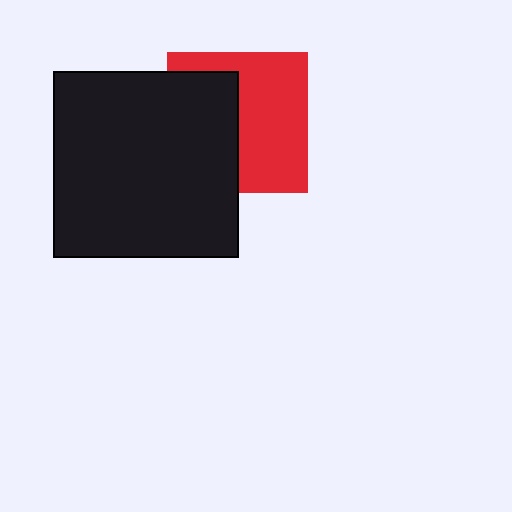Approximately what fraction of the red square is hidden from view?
Roughly 44% of the red square is hidden behind the black square.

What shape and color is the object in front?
The object in front is a black square.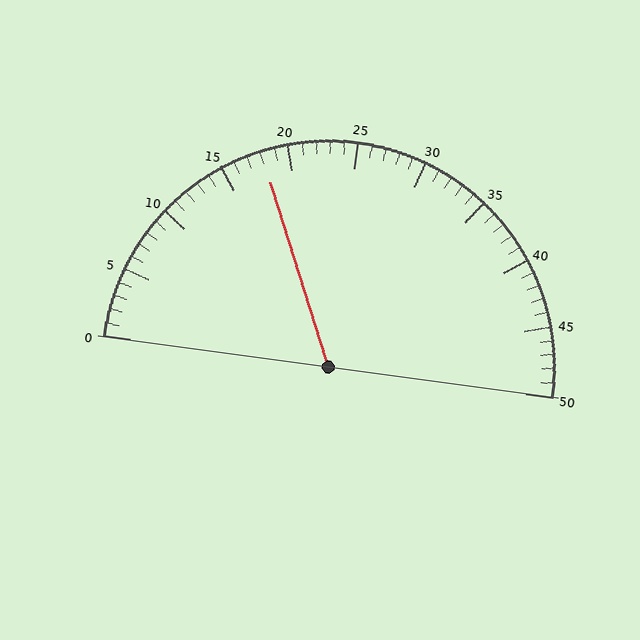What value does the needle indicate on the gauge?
The needle indicates approximately 18.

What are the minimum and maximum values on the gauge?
The gauge ranges from 0 to 50.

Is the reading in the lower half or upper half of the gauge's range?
The reading is in the lower half of the range (0 to 50).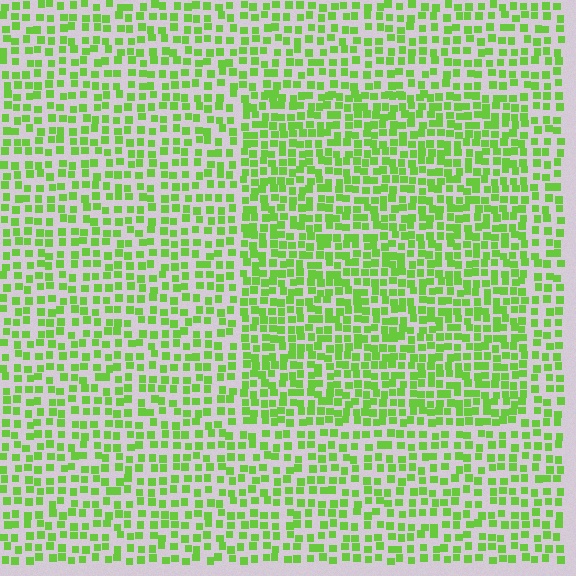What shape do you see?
I see a rectangle.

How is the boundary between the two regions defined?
The boundary is defined by a change in element density (approximately 1.5x ratio). All elements are the same color, size, and shape.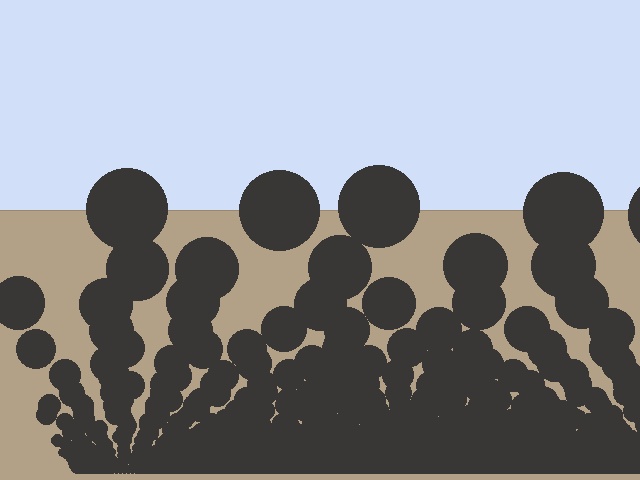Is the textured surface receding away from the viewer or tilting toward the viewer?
The surface appears to tilt toward the viewer. Texture elements get larger and sparser toward the top.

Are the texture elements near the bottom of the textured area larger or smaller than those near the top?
Smaller. The gradient is inverted — elements near the bottom are smaller and denser.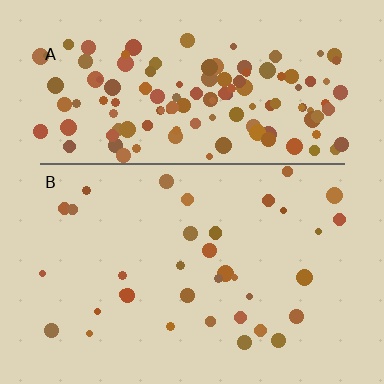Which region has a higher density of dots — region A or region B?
A (the top).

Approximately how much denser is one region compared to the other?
Approximately 3.8× — region A over region B.